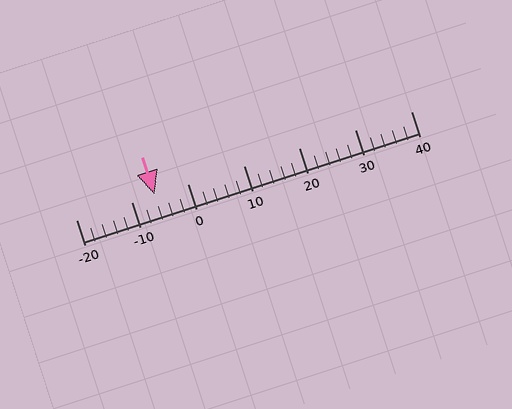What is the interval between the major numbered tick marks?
The major tick marks are spaced 10 units apart.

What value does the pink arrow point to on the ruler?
The pink arrow points to approximately -6.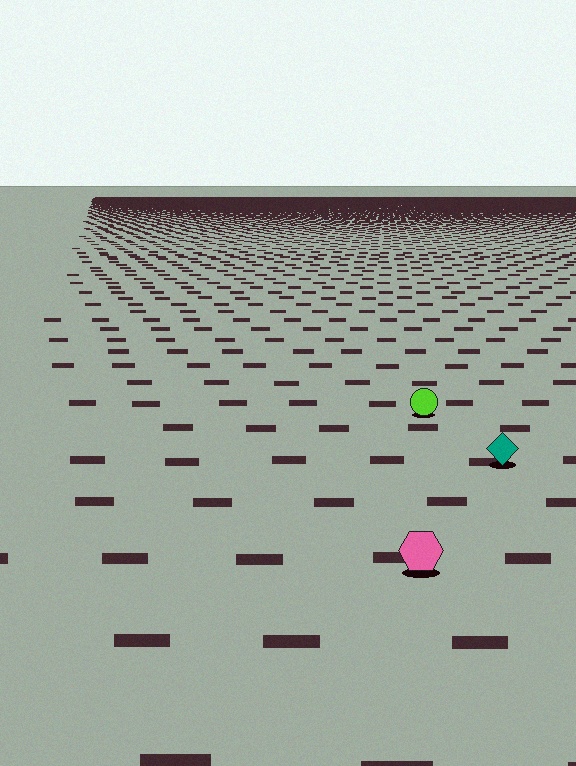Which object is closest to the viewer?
The pink hexagon is closest. The texture marks near it are larger and more spread out.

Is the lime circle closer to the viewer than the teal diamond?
No. The teal diamond is closer — you can tell from the texture gradient: the ground texture is coarser near it.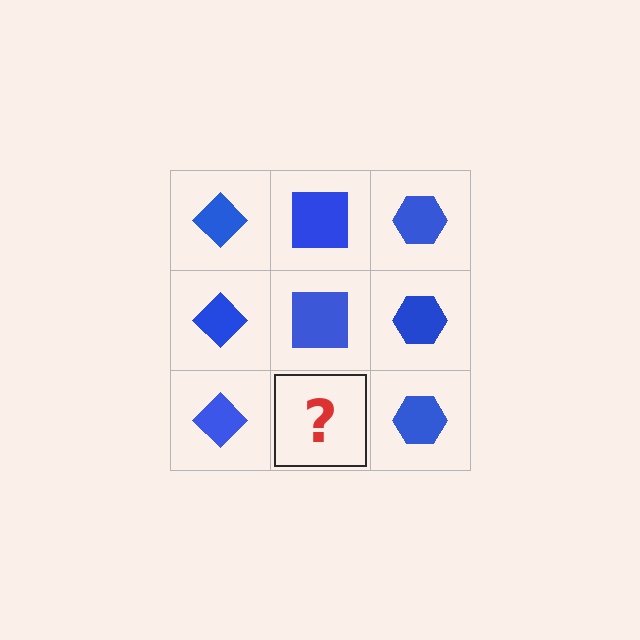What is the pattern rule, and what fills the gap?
The rule is that each column has a consistent shape. The gap should be filled with a blue square.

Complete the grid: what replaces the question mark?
The question mark should be replaced with a blue square.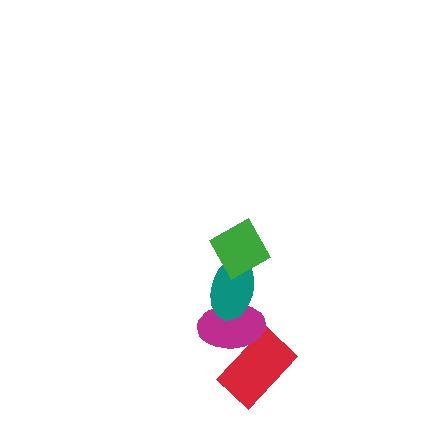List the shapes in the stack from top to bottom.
From top to bottom: the green diamond, the teal ellipse, the magenta ellipse, the red rectangle.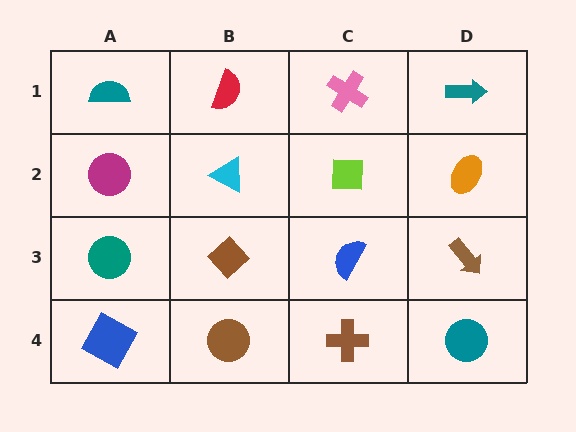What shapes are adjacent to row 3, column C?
A lime square (row 2, column C), a brown cross (row 4, column C), a brown diamond (row 3, column B), a brown arrow (row 3, column D).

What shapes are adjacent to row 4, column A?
A teal circle (row 3, column A), a brown circle (row 4, column B).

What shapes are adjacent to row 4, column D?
A brown arrow (row 3, column D), a brown cross (row 4, column C).